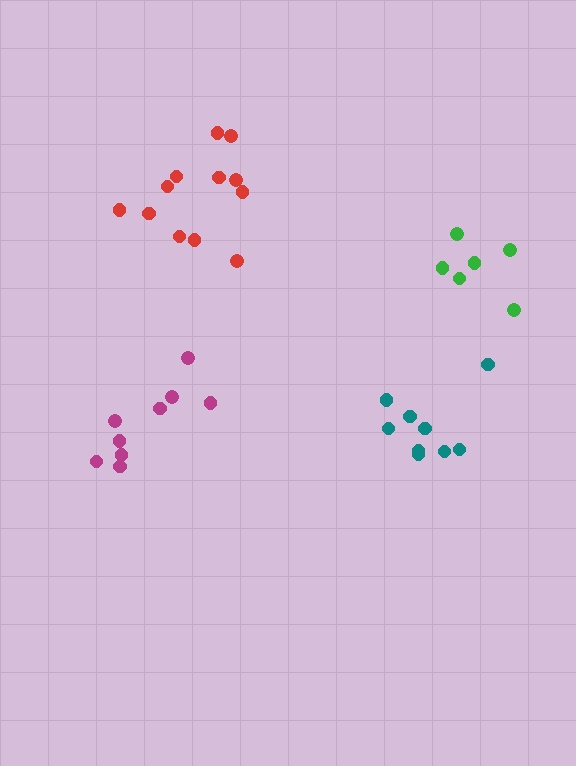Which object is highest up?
The red cluster is topmost.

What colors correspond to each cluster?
The clusters are colored: magenta, teal, red, green.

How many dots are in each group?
Group 1: 9 dots, Group 2: 9 dots, Group 3: 12 dots, Group 4: 6 dots (36 total).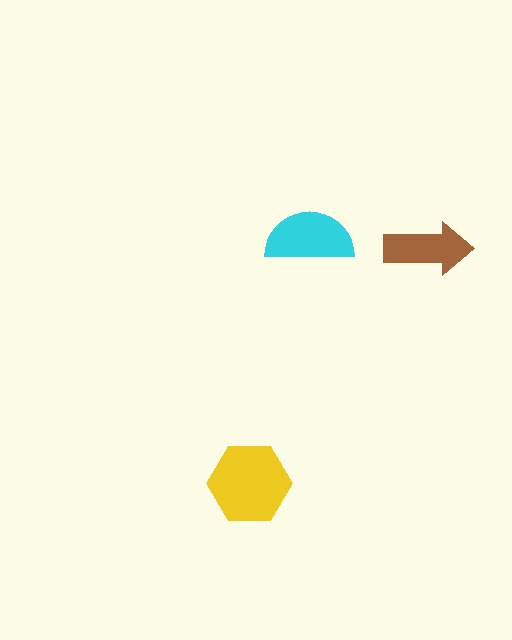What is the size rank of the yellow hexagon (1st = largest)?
1st.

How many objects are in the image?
There are 3 objects in the image.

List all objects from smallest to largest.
The brown arrow, the cyan semicircle, the yellow hexagon.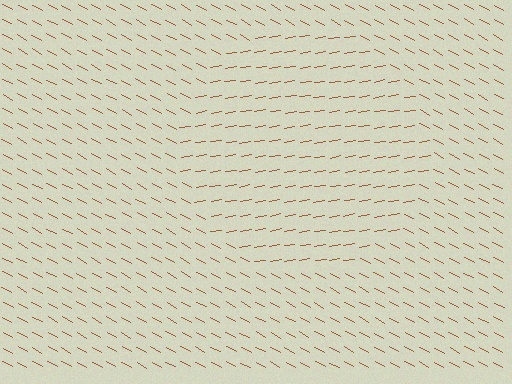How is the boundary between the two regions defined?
The boundary is defined purely by a change in line orientation (approximately 38 degrees difference). All lines are the same color and thickness.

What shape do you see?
I see a circle.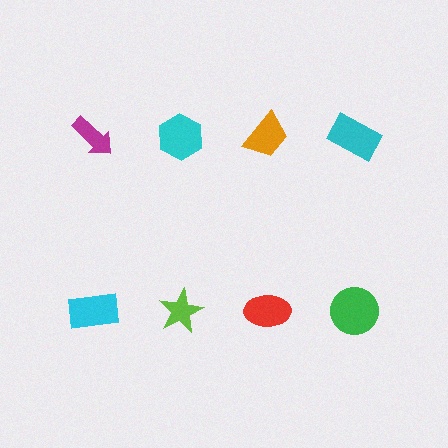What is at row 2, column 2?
A lime star.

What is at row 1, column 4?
A cyan rectangle.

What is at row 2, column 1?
A cyan rectangle.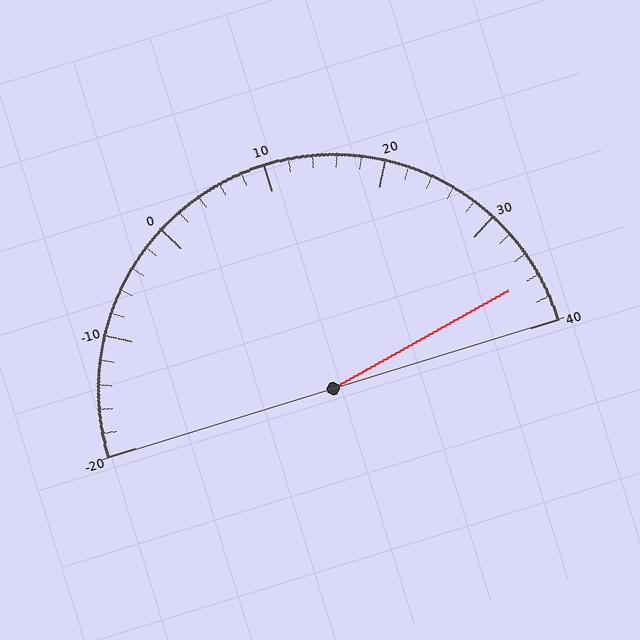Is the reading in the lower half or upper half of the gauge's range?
The reading is in the upper half of the range (-20 to 40).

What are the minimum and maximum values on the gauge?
The gauge ranges from -20 to 40.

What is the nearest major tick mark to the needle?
The nearest major tick mark is 40.